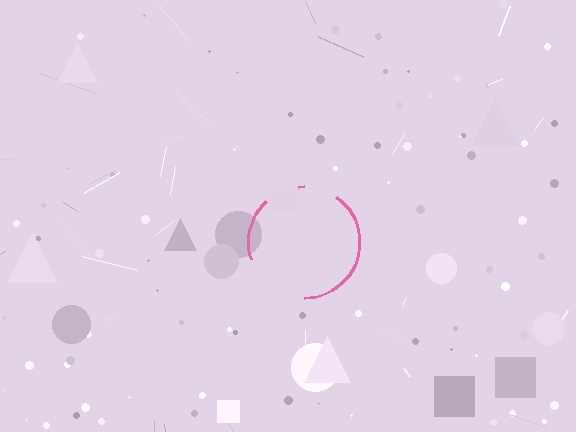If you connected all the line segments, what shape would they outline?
They would outline a circle.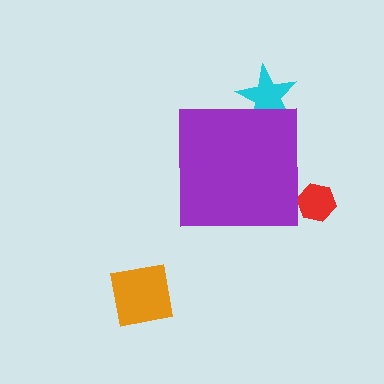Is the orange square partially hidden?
No, the orange square is fully visible.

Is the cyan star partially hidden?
Yes, the cyan star is partially hidden behind the purple square.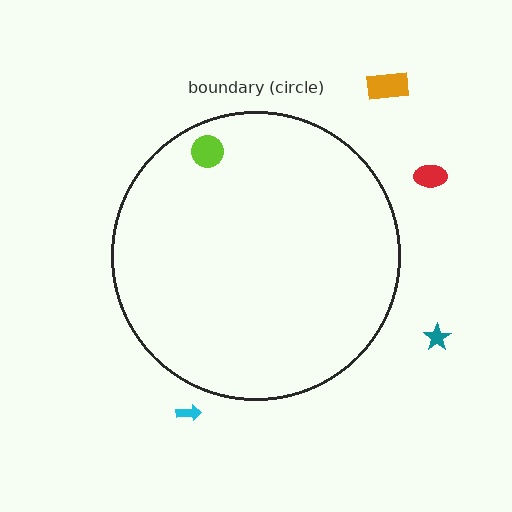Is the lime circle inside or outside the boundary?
Inside.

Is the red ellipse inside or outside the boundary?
Outside.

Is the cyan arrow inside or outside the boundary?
Outside.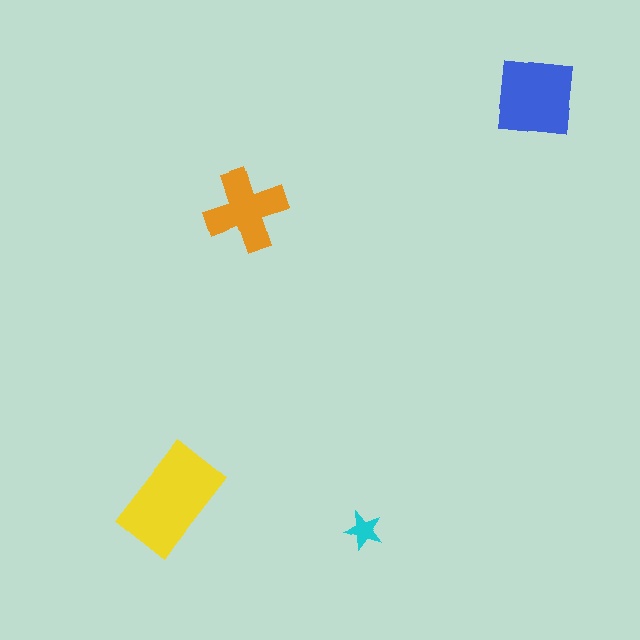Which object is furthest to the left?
The yellow rectangle is leftmost.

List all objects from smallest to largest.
The cyan star, the orange cross, the blue square, the yellow rectangle.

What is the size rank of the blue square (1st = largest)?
2nd.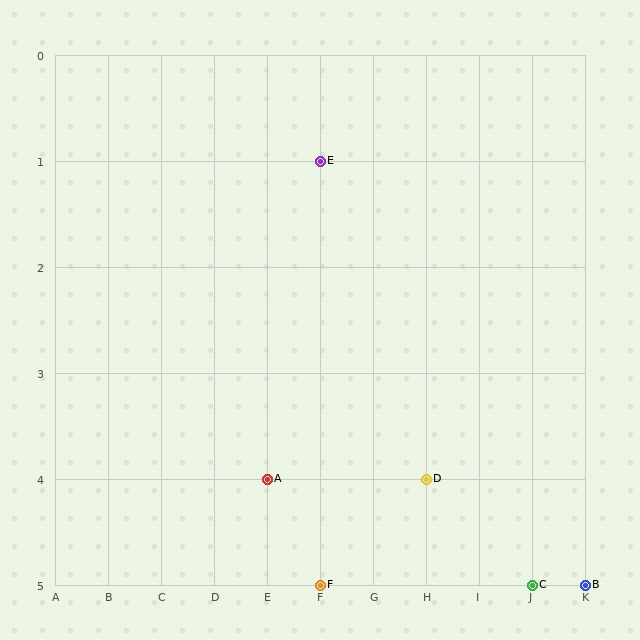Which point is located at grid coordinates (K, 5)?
Point B is at (K, 5).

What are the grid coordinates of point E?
Point E is at grid coordinates (F, 1).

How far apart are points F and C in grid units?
Points F and C are 4 columns apart.